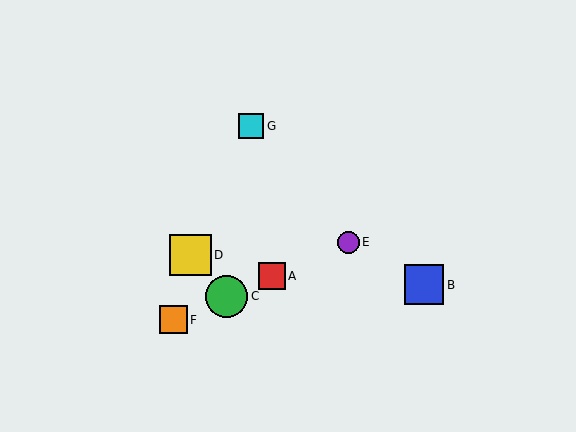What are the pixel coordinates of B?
Object B is at (424, 285).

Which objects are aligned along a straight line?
Objects A, C, E, F are aligned along a straight line.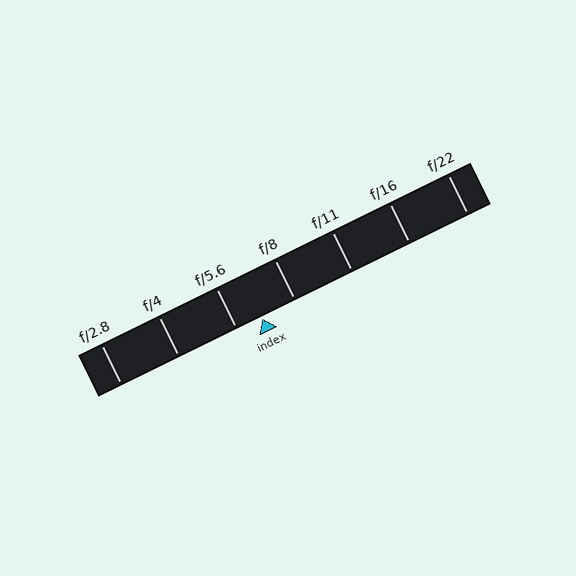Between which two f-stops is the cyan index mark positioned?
The index mark is between f/5.6 and f/8.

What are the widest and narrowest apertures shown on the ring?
The widest aperture shown is f/2.8 and the narrowest is f/22.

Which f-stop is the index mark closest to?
The index mark is closest to f/5.6.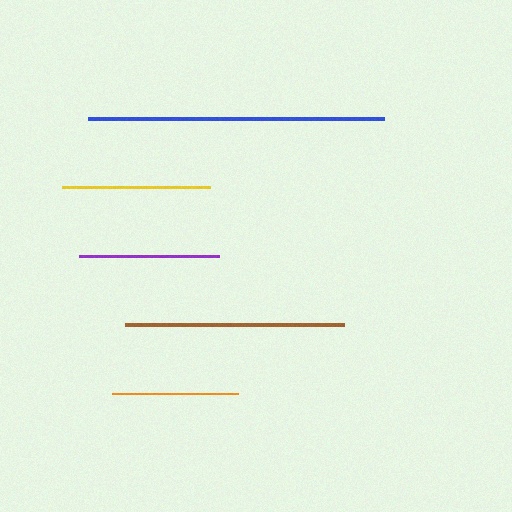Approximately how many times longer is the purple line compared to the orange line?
The purple line is approximately 1.1 times the length of the orange line.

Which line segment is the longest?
The blue line is the longest at approximately 296 pixels.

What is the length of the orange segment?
The orange segment is approximately 126 pixels long.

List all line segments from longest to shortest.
From longest to shortest: blue, brown, yellow, purple, orange.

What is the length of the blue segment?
The blue segment is approximately 296 pixels long.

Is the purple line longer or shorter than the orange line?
The purple line is longer than the orange line.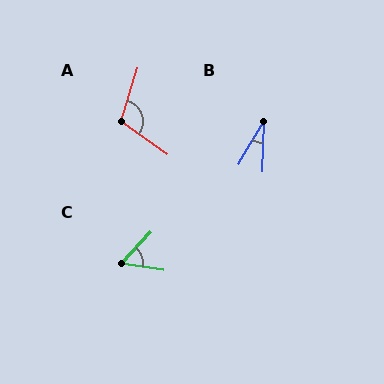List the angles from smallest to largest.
B (29°), C (56°), A (108°).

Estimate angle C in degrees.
Approximately 56 degrees.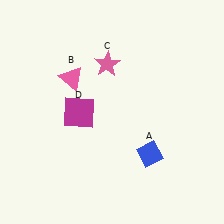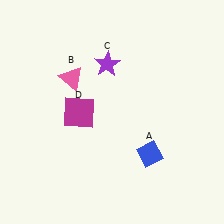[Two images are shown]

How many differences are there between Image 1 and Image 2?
There is 1 difference between the two images.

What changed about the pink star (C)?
In Image 1, C is pink. In Image 2, it changed to purple.